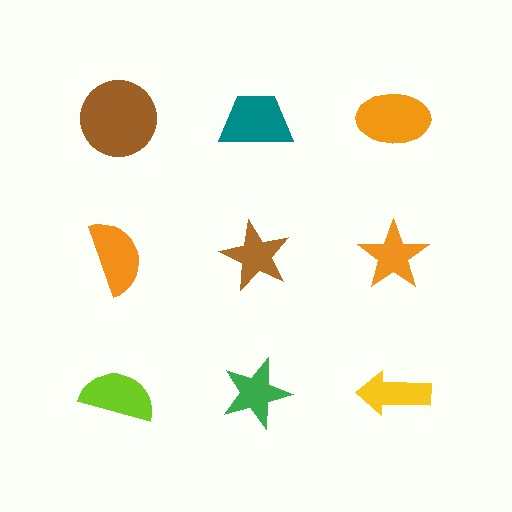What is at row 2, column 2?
A brown star.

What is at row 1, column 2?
A teal trapezoid.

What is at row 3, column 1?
A lime semicircle.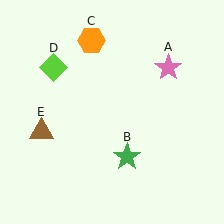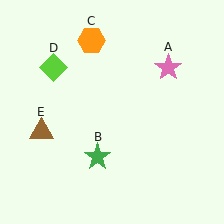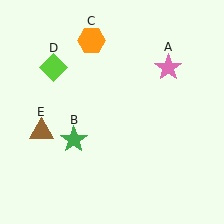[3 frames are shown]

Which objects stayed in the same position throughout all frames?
Pink star (object A) and orange hexagon (object C) and lime diamond (object D) and brown triangle (object E) remained stationary.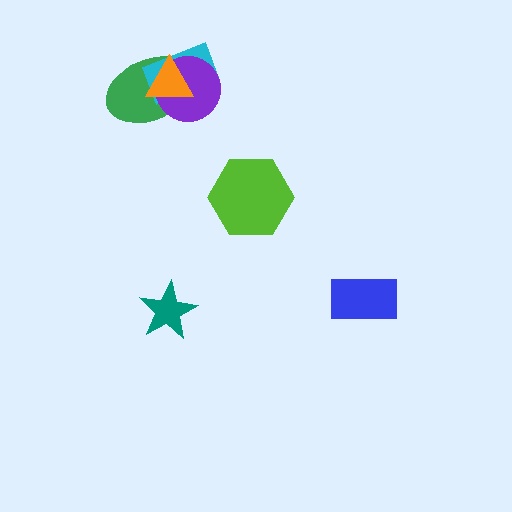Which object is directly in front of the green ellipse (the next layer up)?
The cyan rectangle is directly in front of the green ellipse.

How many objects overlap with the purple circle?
3 objects overlap with the purple circle.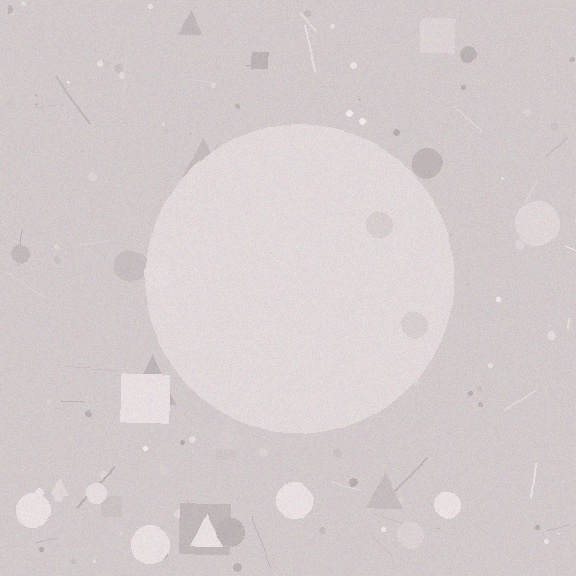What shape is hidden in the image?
A circle is hidden in the image.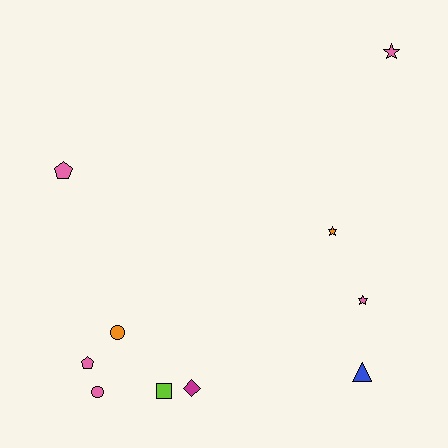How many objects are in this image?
There are 10 objects.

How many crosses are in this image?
There are no crosses.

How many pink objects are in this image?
There are 5 pink objects.